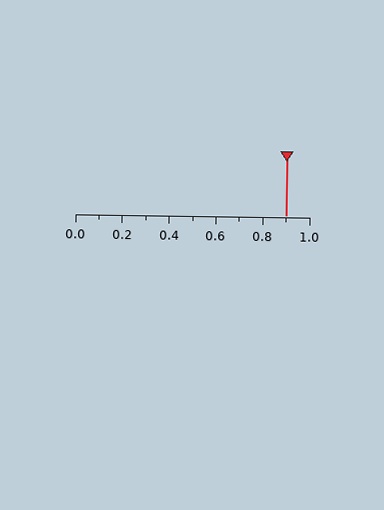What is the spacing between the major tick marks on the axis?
The major ticks are spaced 0.2 apart.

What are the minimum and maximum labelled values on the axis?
The axis runs from 0.0 to 1.0.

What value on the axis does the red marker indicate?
The marker indicates approximately 0.9.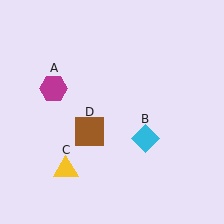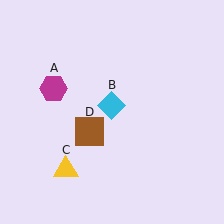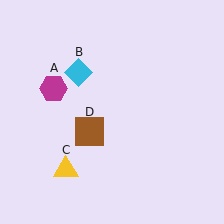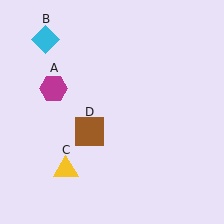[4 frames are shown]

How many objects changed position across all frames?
1 object changed position: cyan diamond (object B).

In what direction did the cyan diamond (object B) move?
The cyan diamond (object B) moved up and to the left.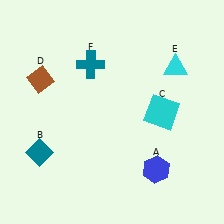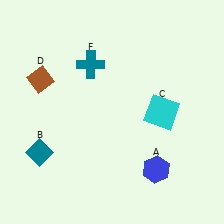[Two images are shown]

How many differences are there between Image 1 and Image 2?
There is 1 difference between the two images.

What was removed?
The cyan triangle (E) was removed in Image 2.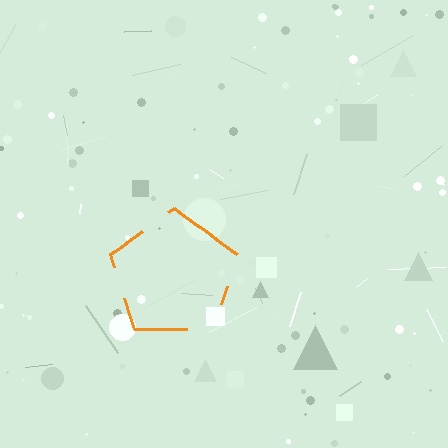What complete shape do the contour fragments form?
The contour fragments form a pentagon.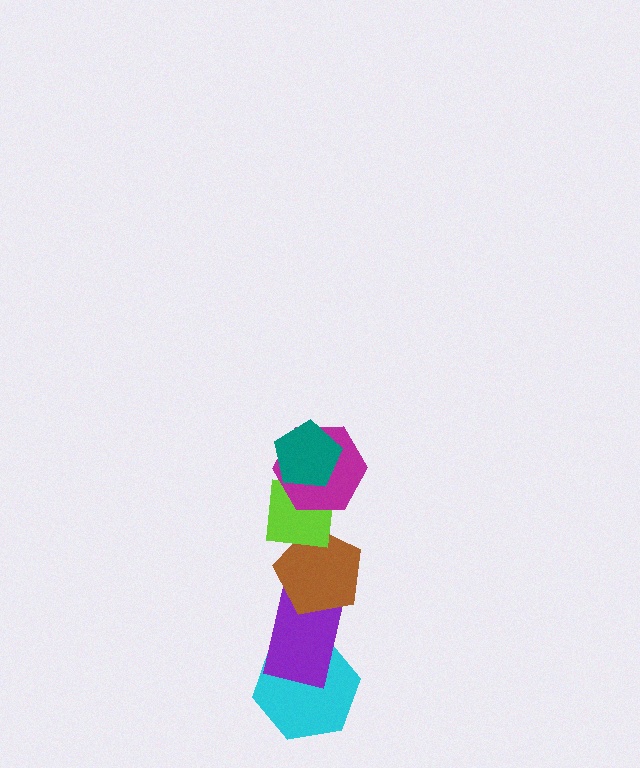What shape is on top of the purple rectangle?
The brown pentagon is on top of the purple rectangle.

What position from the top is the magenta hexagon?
The magenta hexagon is 2nd from the top.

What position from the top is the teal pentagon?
The teal pentagon is 1st from the top.